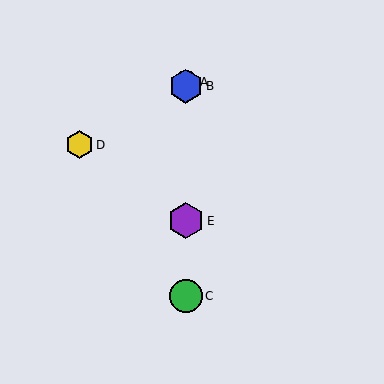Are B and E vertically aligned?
Yes, both are at x≈186.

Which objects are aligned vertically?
Objects A, B, C, E are aligned vertically.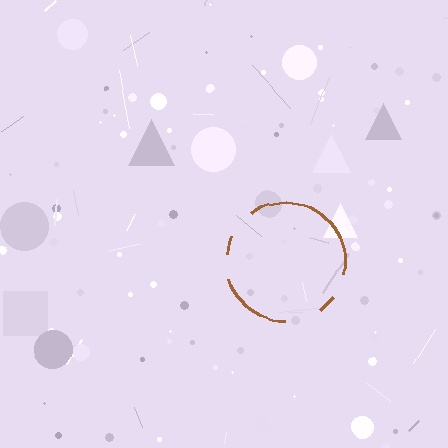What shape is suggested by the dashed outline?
The dashed outline suggests a circle.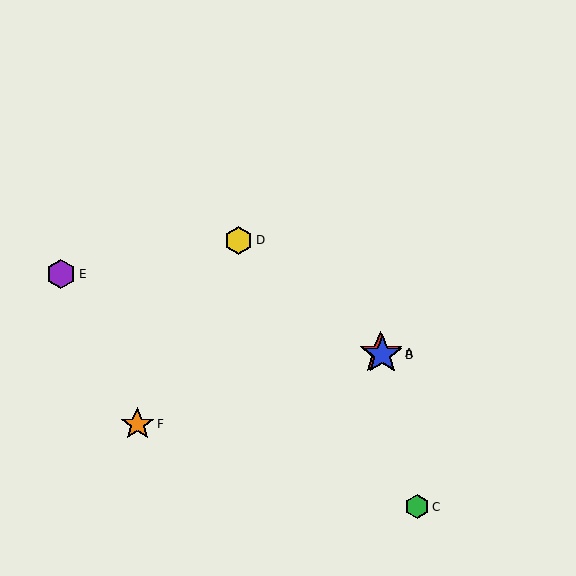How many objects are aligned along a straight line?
3 objects (A, B, D) are aligned along a straight line.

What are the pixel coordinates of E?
Object E is at (61, 274).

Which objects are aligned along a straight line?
Objects A, B, D are aligned along a straight line.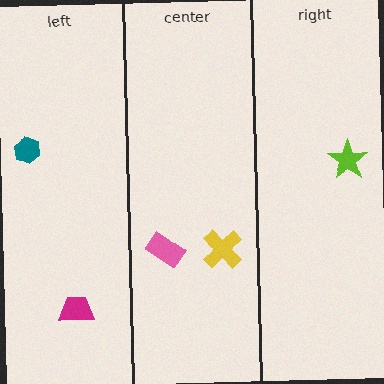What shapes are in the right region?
The lime star.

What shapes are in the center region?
The yellow cross, the pink rectangle.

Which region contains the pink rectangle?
The center region.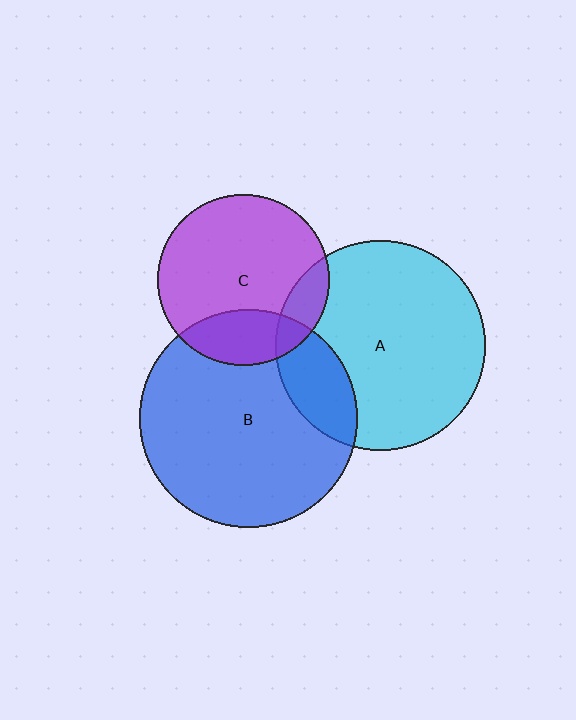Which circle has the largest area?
Circle B (blue).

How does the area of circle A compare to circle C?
Approximately 1.5 times.